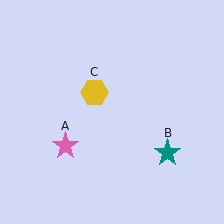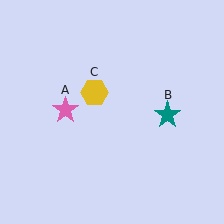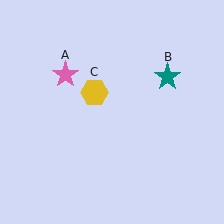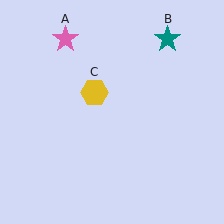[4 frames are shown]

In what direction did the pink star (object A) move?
The pink star (object A) moved up.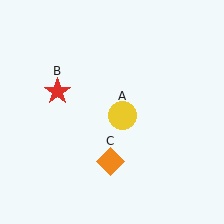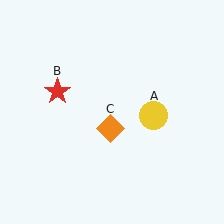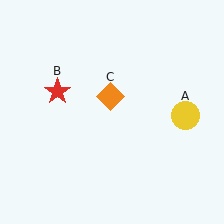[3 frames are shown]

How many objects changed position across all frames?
2 objects changed position: yellow circle (object A), orange diamond (object C).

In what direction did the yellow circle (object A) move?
The yellow circle (object A) moved right.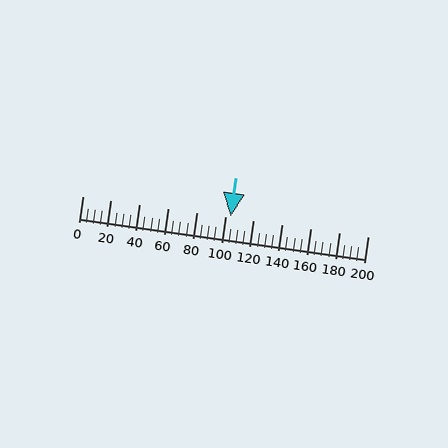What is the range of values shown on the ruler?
The ruler shows values from 0 to 200.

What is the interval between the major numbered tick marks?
The major tick marks are spaced 20 units apart.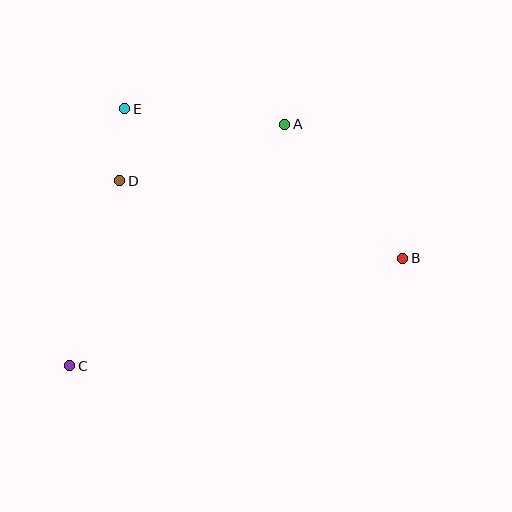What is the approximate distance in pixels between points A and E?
The distance between A and E is approximately 161 pixels.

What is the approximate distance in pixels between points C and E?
The distance between C and E is approximately 263 pixels.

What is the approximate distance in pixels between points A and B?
The distance between A and B is approximately 178 pixels.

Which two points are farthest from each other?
Points B and C are farthest from each other.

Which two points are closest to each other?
Points D and E are closest to each other.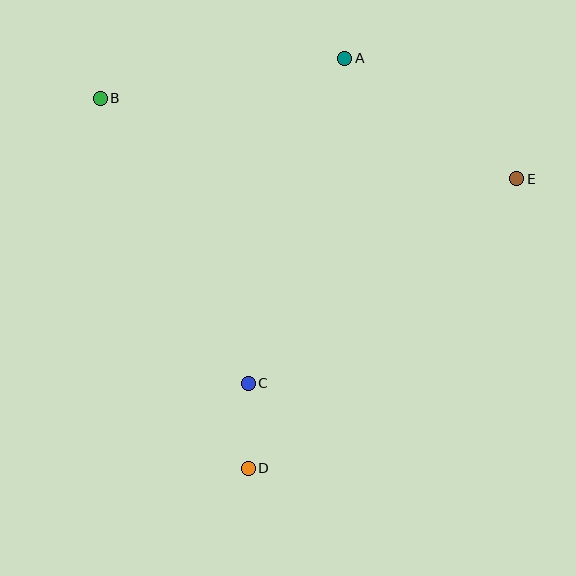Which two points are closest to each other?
Points C and D are closest to each other.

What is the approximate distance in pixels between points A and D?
The distance between A and D is approximately 421 pixels.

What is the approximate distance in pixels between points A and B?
The distance between A and B is approximately 248 pixels.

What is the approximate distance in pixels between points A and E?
The distance between A and E is approximately 210 pixels.